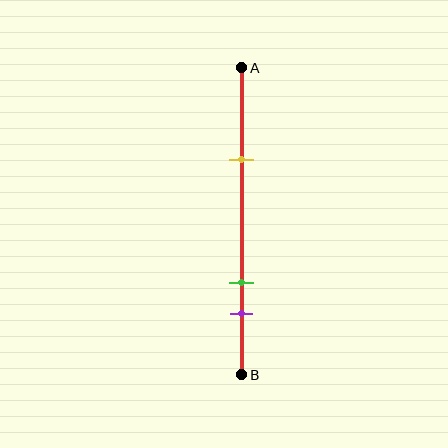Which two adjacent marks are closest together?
The green and purple marks are the closest adjacent pair.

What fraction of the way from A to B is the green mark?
The green mark is approximately 70% (0.7) of the way from A to B.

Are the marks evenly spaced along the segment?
No, the marks are not evenly spaced.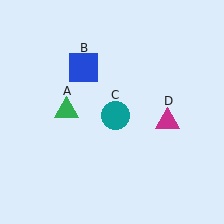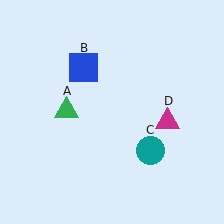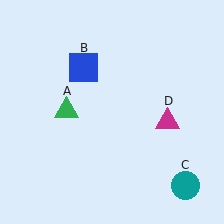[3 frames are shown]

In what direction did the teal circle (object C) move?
The teal circle (object C) moved down and to the right.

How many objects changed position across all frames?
1 object changed position: teal circle (object C).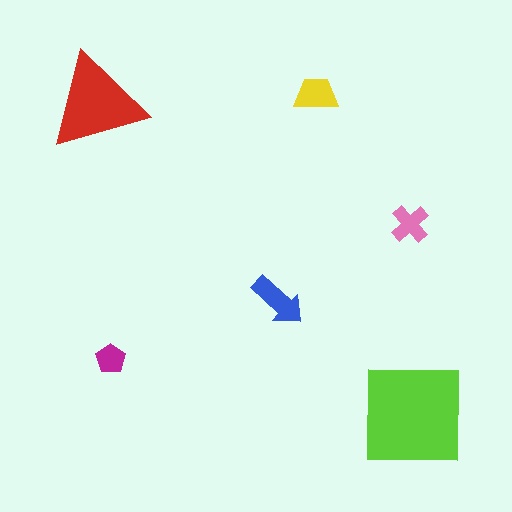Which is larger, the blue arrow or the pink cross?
The blue arrow.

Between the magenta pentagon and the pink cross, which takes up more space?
The pink cross.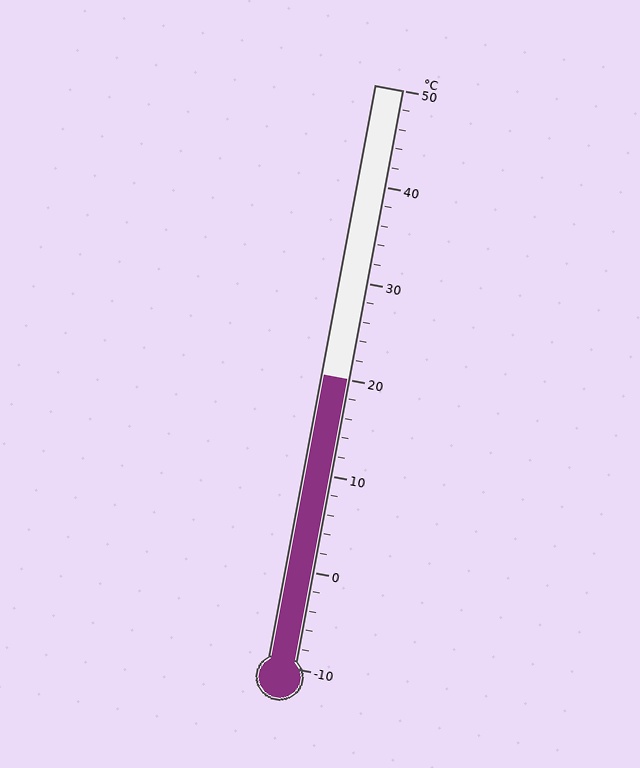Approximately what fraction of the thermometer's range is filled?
The thermometer is filled to approximately 50% of its range.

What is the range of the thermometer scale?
The thermometer scale ranges from -10°C to 50°C.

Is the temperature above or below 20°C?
The temperature is at 20°C.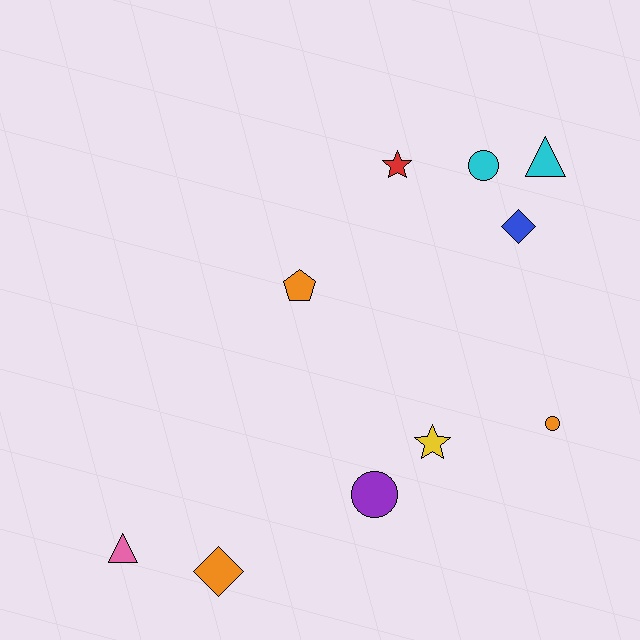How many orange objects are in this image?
There are 3 orange objects.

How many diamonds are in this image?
There are 2 diamonds.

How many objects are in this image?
There are 10 objects.